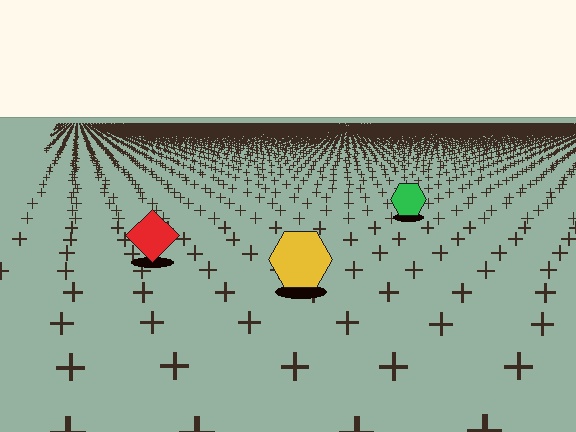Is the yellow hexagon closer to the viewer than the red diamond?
Yes. The yellow hexagon is closer — you can tell from the texture gradient: the ground texture is coarser near it.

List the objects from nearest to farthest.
From nearest to farthest: the yellow hexagon, the red diamond, the green hexagon.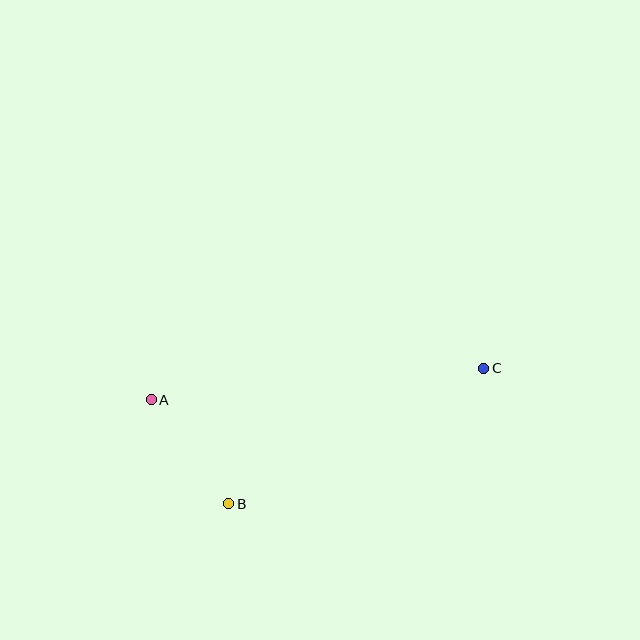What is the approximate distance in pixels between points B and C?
The distance between B and C is approximately 289 pixels.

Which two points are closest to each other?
Points A and B are closest to each other.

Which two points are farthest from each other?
Points A and C are farthest from each other.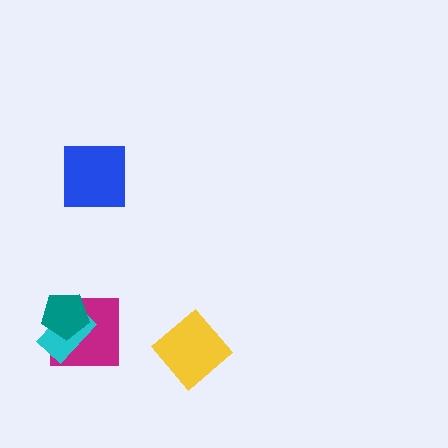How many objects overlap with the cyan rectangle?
2 objects overlap with the cyan rectangle.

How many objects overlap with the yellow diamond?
0 objects overlap with the yellow diamond.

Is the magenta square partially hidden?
Yes, it is partially covered by another shape.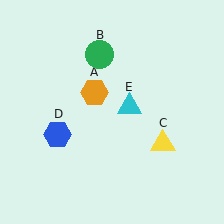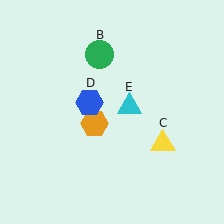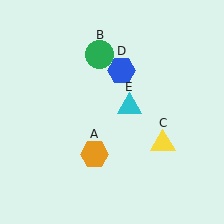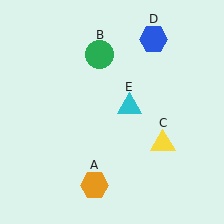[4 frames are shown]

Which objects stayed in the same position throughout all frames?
Green circle (object B) and yellow triangle (object C) and cyan triangle (object E) remained stationary.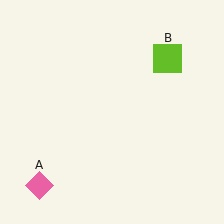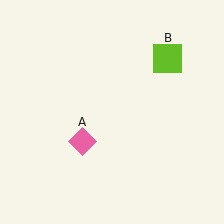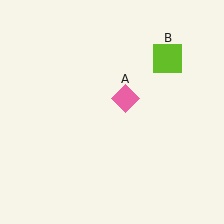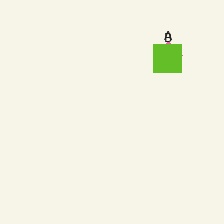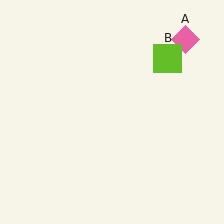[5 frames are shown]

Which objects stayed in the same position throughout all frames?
Lime square (object B) remained stationary.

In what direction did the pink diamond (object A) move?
The pink diamond (object A) moved up and to the right.